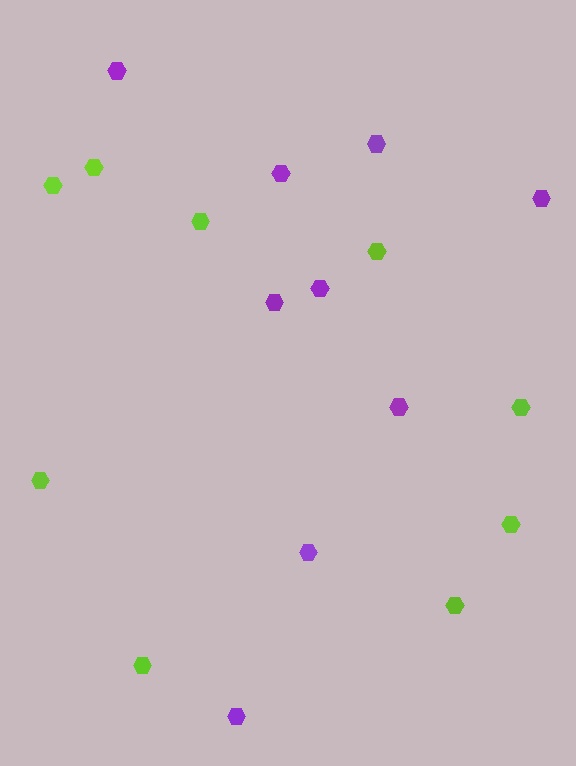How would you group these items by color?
There are 2 groups: one group of lime hexagons (9) and one group of purple hexagons (9).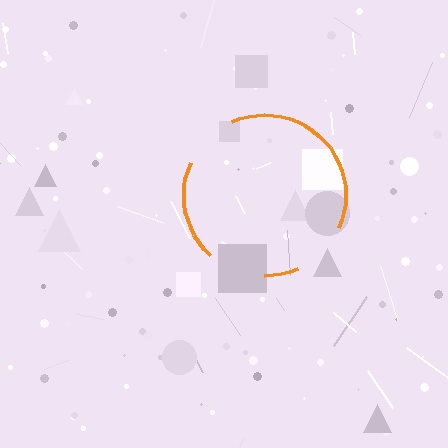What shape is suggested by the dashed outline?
The dashed outline suggests a circle.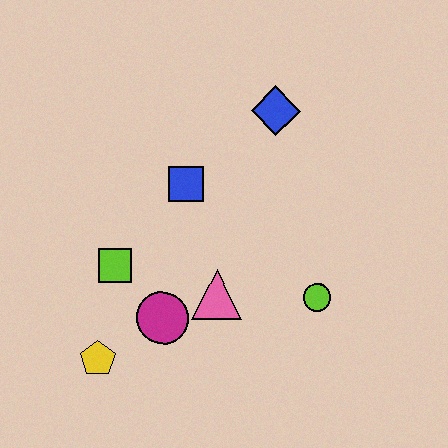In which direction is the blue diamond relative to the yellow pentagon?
The blue diamond is above the yellow pentagon.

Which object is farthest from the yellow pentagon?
The blue diamond is farthest from the yellow pentagon.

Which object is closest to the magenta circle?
The pink triangle is closest to the magenta circle.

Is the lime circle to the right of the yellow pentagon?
Yes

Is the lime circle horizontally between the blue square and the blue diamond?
No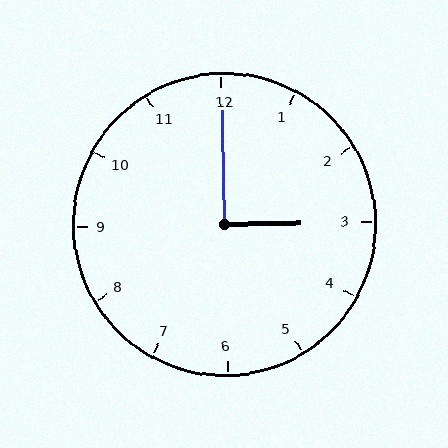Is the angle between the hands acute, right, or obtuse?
It is right.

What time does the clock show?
3:00.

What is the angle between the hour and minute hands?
Approximately 90 degrees.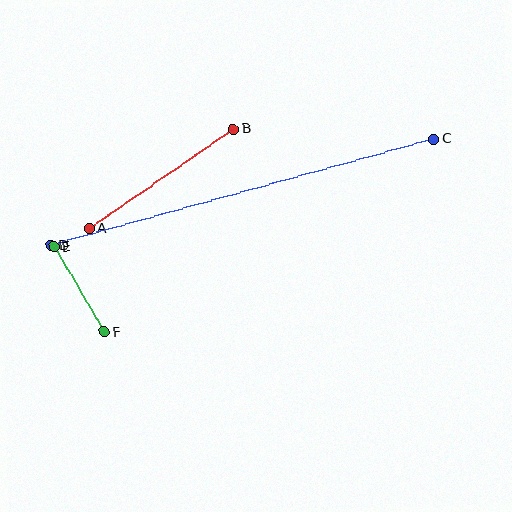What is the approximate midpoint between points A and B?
The midpoint is at approximately (161, 179) pixels.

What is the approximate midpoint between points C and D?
The midpoint is at approximately (242, 192) pixels.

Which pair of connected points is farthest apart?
Points C and D are farthest apart.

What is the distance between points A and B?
The distance is approximately 175 pixels.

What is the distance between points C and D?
The distance is approximately 397 pixels.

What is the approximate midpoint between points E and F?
The midpoint is at approximately (79, 289) pixels.